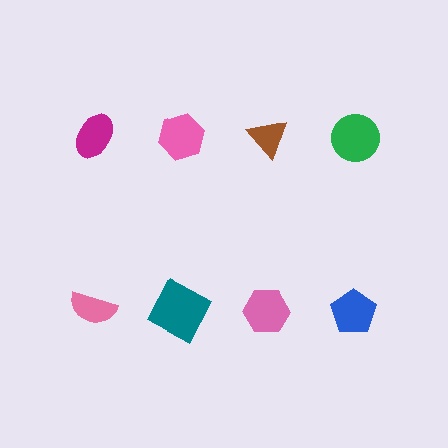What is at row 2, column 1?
A pink semicircle.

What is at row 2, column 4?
A blue pentagon.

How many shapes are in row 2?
4 shapes.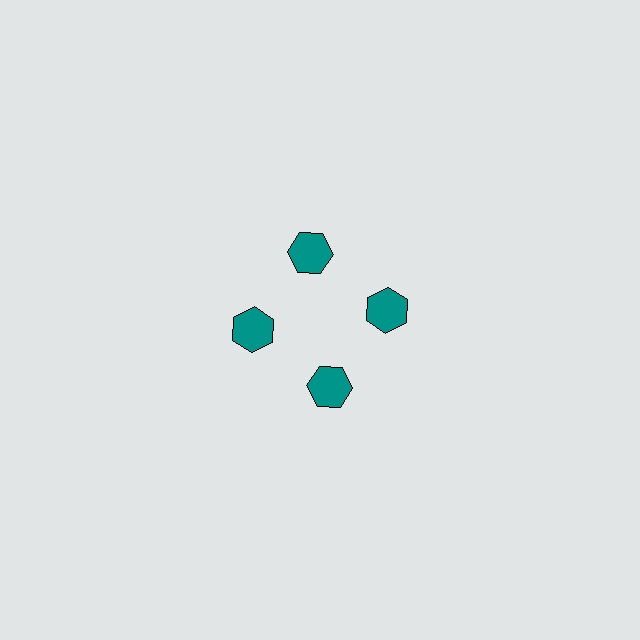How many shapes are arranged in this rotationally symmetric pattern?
There are 4 shapes, arranged in 4 groups of 1.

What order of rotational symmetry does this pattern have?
This pattern has 4-fold rotational symmetry.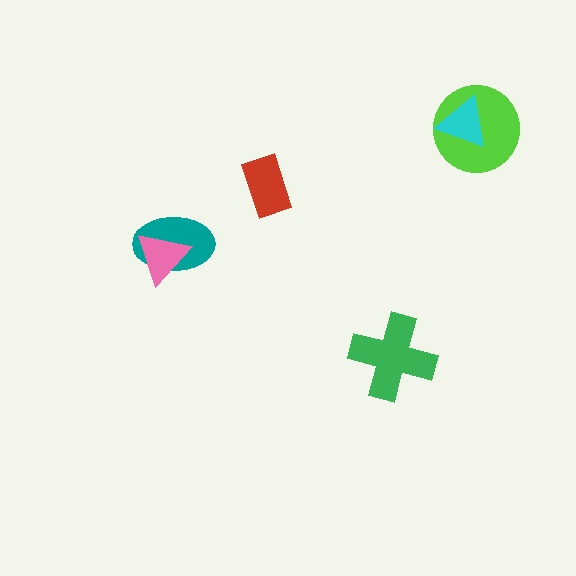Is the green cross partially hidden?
No, no other shape covers it.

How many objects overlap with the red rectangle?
0 objects overlap with the red rectangle.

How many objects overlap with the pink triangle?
1 object overlaps with the pink triangle.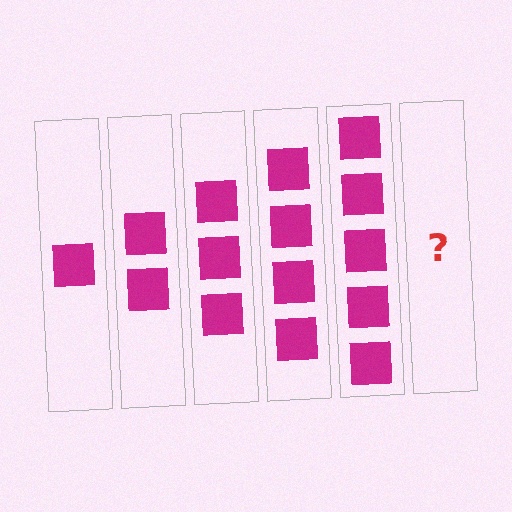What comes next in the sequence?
The next element should be 6 squares.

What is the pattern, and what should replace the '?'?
The pattern is that each step adds one more square. The '?' should be 6 squares.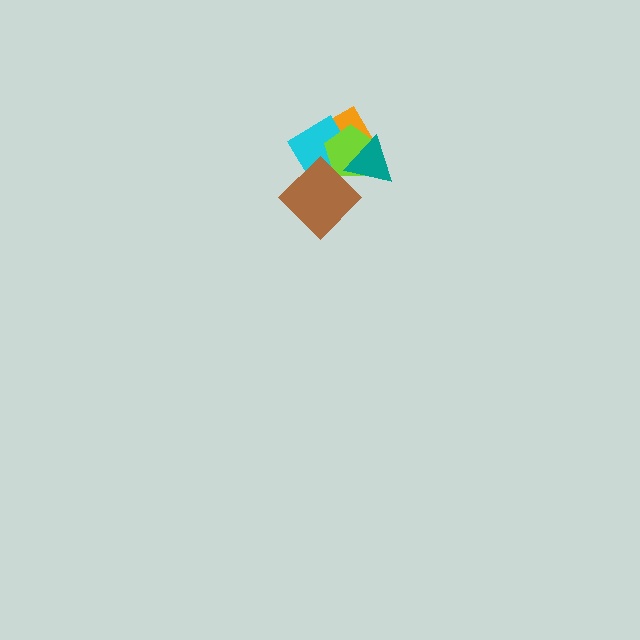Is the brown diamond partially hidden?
No, no other shape covers it.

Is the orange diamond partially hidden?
Yes, it is partially covered by another shape.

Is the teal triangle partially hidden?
Yes, it is partially covered by another shape.